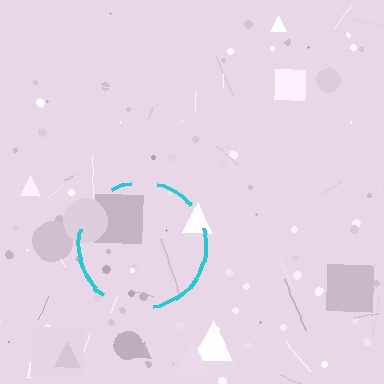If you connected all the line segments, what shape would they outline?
They would outline a circle.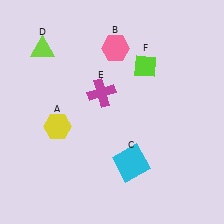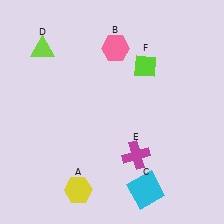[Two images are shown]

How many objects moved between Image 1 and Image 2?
3 objects moved between the two images.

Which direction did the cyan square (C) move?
The cyan square (C) moved down.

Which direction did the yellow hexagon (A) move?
The yellow hexagon (A) moved down.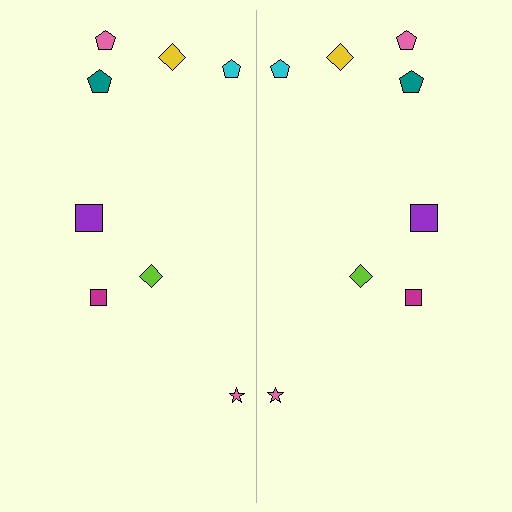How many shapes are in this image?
There are 16 shapes in this image.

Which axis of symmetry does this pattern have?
The pattern has a vertical axis of symmetry running through the center of the image.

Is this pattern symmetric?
Yes, this pattern has bilateral (reflection) symmetry.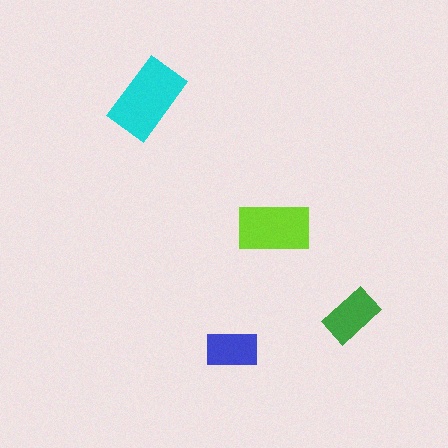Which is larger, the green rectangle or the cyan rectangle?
The cyan one.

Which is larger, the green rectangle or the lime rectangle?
The lime one.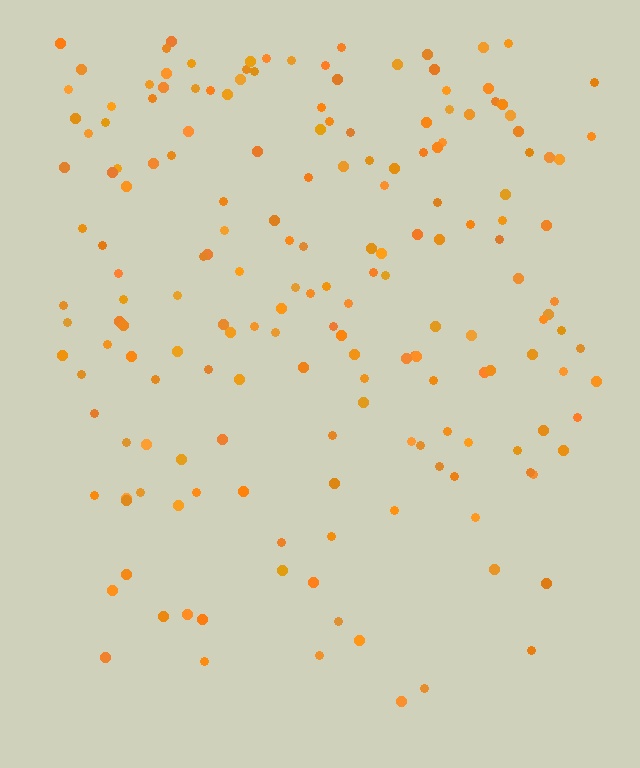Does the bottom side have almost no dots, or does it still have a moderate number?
Still a moderate number, just noticeably fewer than the top.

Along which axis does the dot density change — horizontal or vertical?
Vertical.